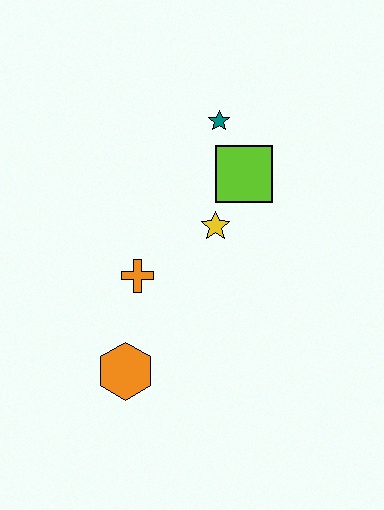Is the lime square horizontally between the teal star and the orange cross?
No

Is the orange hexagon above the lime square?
No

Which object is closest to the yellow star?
The lime square is closest to the yellow star.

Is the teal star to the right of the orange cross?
Yes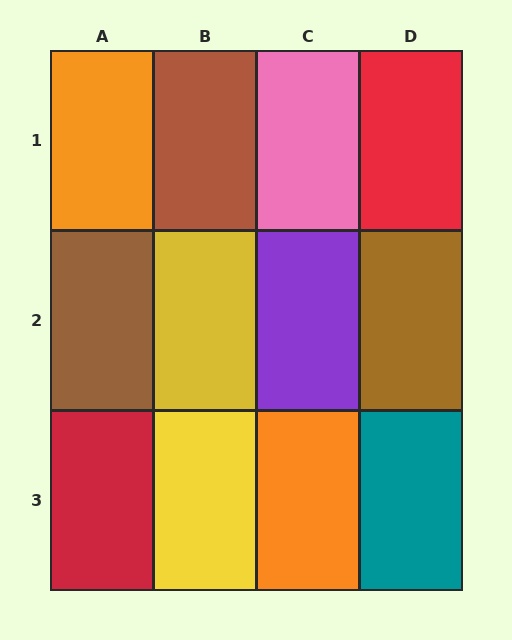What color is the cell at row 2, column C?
Purple.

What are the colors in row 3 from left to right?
Red, yellow, orange, teal.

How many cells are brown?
3 cells are brown.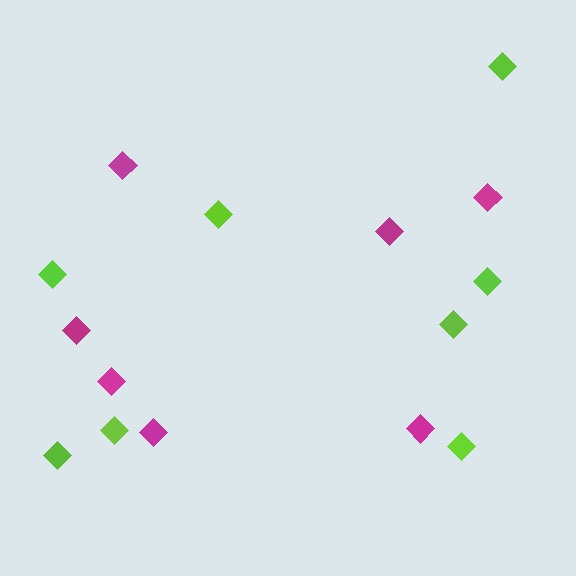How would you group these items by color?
There are 2 groups: one group of lime diamonds (8) and one group of magenta diamonds (7).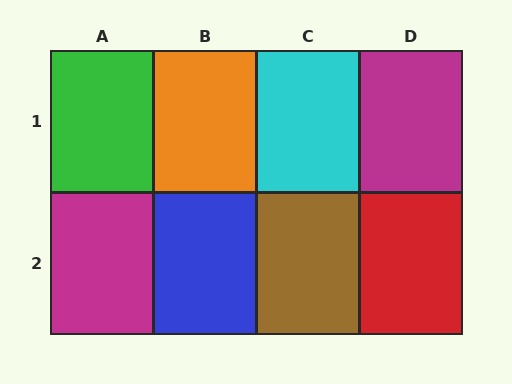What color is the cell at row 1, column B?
Orange.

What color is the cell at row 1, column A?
Green.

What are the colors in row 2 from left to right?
Magenta, blue, brown, red.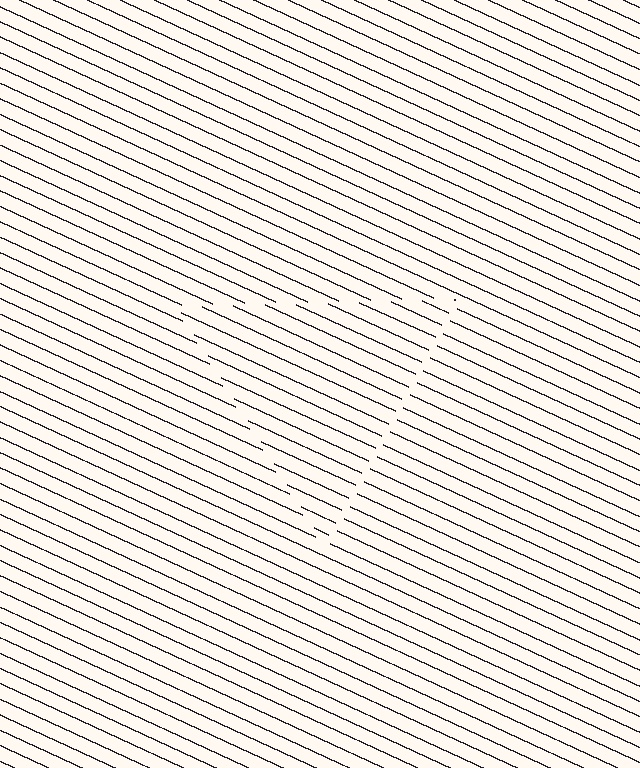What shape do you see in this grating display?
An illusory triangle. The interior of the shape contains the same grating, shifted by half a period — the contour is defined by the phase discontinuity where line-ends from the inner and outer gratings abut.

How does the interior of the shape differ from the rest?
The interior of the shape contains the same grating, shifted by half a period — the contour is defined by the phase discontinuity where line-ends from the inner and outer gratings abut.